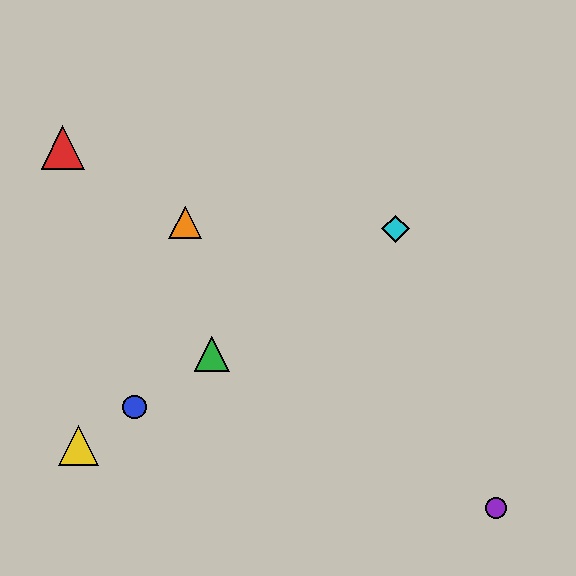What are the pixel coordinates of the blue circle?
The blue circle is at (135, 407).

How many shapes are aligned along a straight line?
4 shapes (the blue circle, the green triangle, the yellow triangle, the cyan diamond) are aligned along a straight line.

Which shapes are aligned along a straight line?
The blue circle, the green triangle, the yellow triangle, the cyan diamond are aligned along a straight line.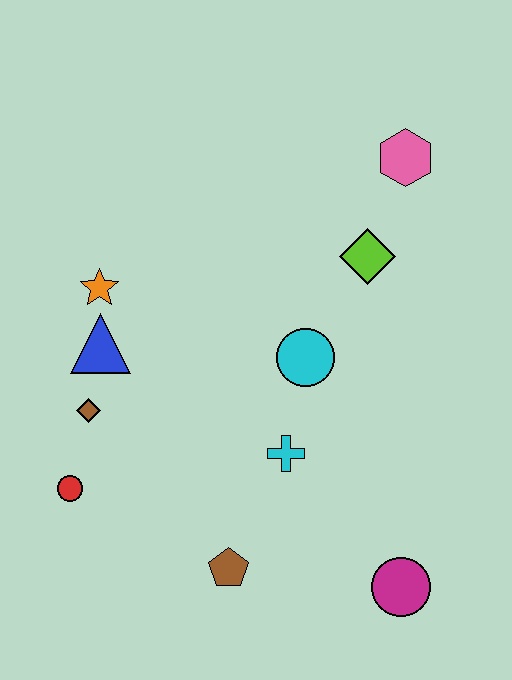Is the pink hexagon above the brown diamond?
Yes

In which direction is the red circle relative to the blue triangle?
The red circle is below the blue triangle.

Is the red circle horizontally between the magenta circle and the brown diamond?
No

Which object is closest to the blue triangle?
The orange star is closest to the blue triangle.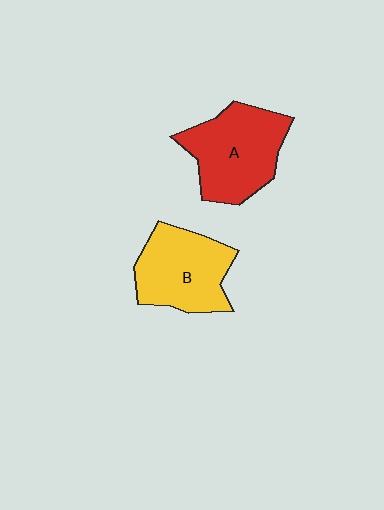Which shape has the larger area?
Shape A (red).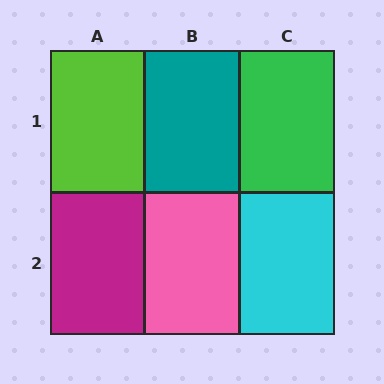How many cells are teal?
1 cell is teal.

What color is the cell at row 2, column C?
Cyan.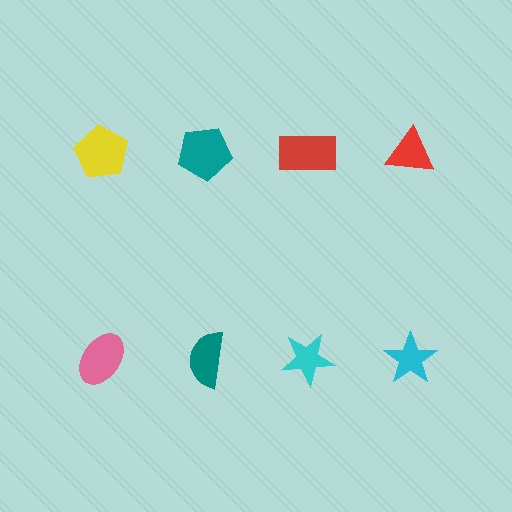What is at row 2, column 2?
A teal semicircle.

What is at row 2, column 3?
A cyan star.